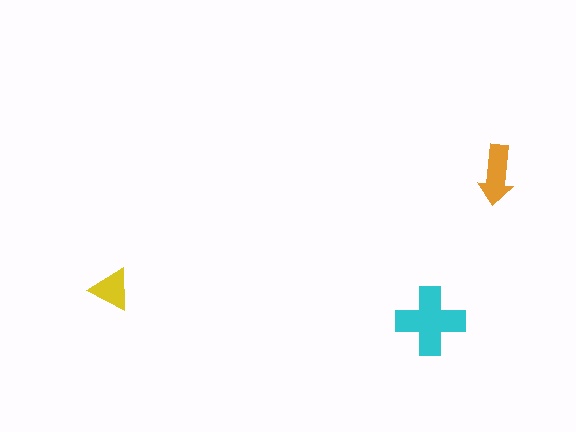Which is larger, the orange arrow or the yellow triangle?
The orange arrow.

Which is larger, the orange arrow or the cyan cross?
The cyan cross.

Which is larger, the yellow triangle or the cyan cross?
The cyan cross.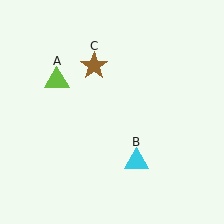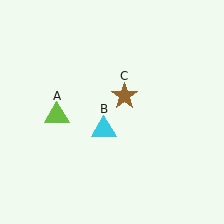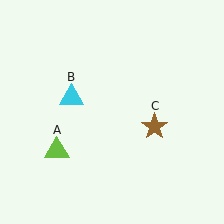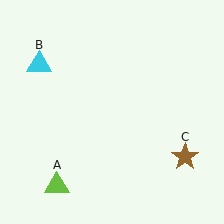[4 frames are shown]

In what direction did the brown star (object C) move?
The brown star (object C) moved down and to the right.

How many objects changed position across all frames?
3 objects changed position: lime triangle (object A), cyan triangle (object B), brown star (object C).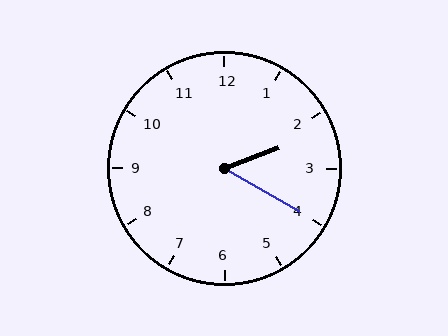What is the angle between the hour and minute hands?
Approximately 50 degrees.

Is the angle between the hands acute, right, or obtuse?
It is acute.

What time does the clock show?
2:20.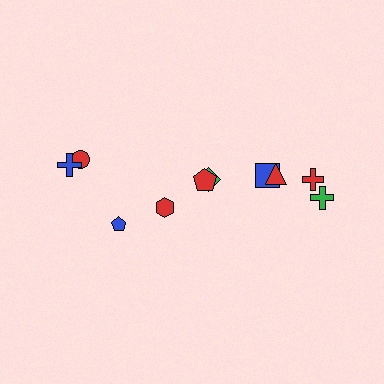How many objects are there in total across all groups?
There are 10 objects.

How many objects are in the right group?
There are 6 objects.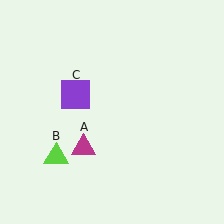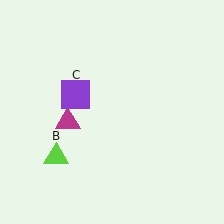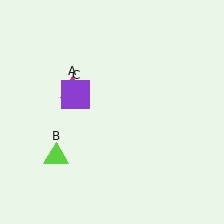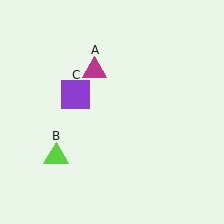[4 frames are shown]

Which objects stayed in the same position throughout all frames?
Lime triangle (object B) and purple square (object C) remained stationary.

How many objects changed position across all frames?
1 object changed position: magenta triangle (object A).